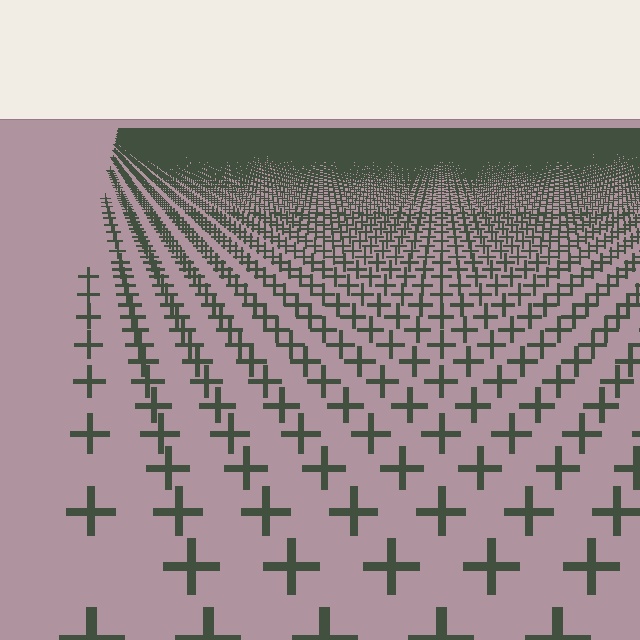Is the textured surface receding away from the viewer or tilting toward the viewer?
The surface is receding away from the viewer. Texture elements get smaller and denser toward the top.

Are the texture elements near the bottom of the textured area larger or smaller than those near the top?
Larger. Near the bottom, elements are closer to the viewer and appear at a bigger on-screen size.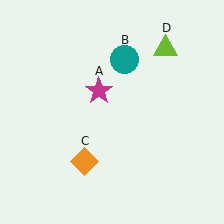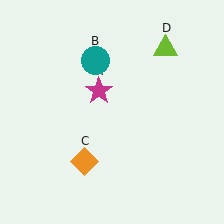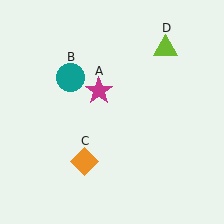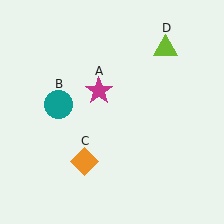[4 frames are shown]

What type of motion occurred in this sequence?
The teal circle (object B) rotated counterclockwise around the center of the scene.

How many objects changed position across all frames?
1 object changed position: teal circle (object B).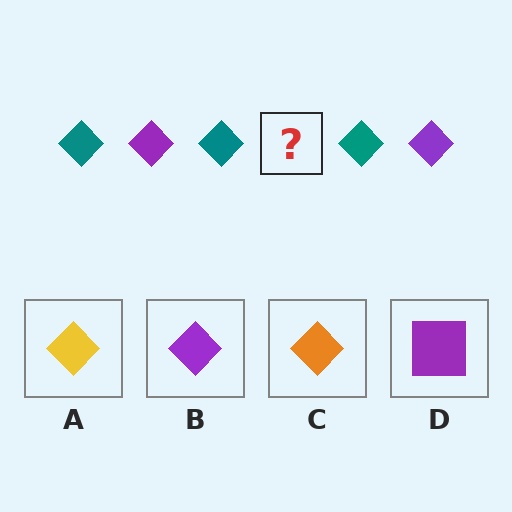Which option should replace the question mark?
Option B.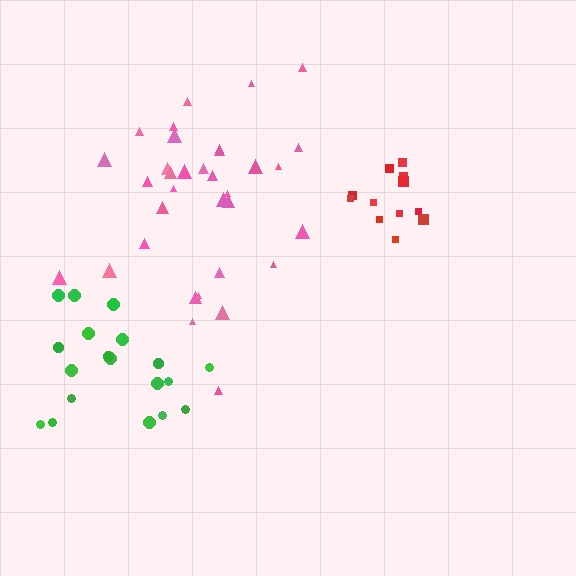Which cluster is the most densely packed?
Red.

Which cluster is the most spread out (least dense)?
Pink.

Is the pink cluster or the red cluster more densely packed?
Red.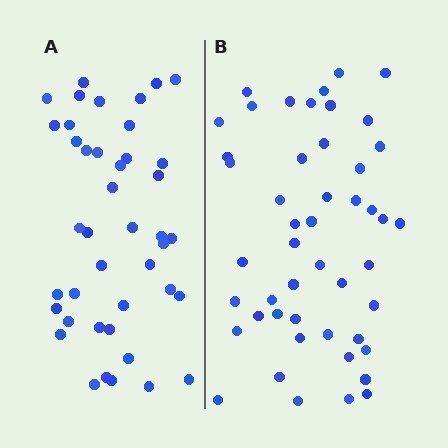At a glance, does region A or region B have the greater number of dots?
Region B (the right region) has more dots.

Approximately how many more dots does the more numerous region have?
Region B has about 6 more dots than region A.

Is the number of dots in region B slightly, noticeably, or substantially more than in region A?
Region B has only slightly more — the two regions are fairly close. The ratio is roughly 1.1 to 1.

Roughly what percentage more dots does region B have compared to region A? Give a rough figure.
About 15% more.